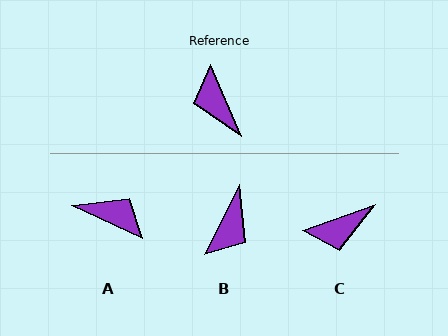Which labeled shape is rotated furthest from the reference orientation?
A, about 138 degrees away.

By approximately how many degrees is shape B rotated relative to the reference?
Approximately 131 degrees counter-clockwise.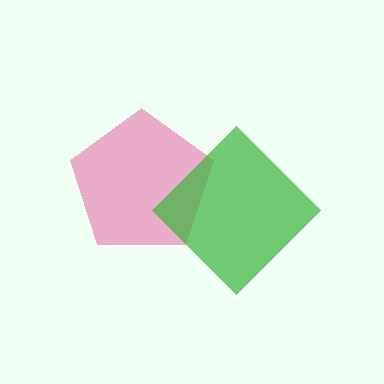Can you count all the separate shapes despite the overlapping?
Yes, there are 2 separate shapes.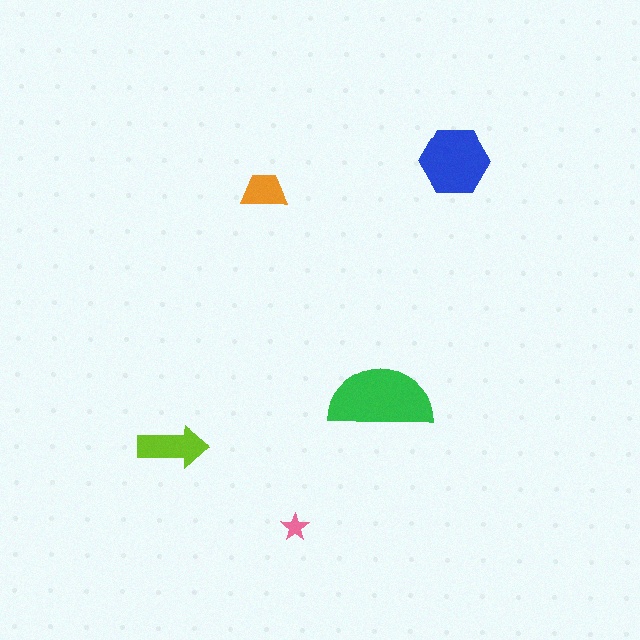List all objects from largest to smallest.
The green semicircle, the blue hexagon, the lime arrow, the orange trapezoid, the pink star.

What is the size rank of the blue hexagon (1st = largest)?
2nd.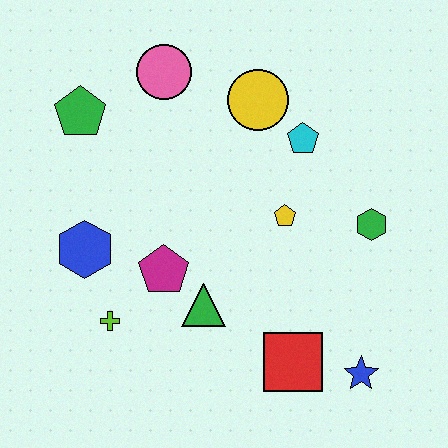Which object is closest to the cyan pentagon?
The yellow circle is closest to the cyan pentagon.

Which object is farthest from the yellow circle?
The blue star is farthest from the yellow circle.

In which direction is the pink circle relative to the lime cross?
The pink circle is above the lime cross.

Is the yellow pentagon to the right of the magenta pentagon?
Yes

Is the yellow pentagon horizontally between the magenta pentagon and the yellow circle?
No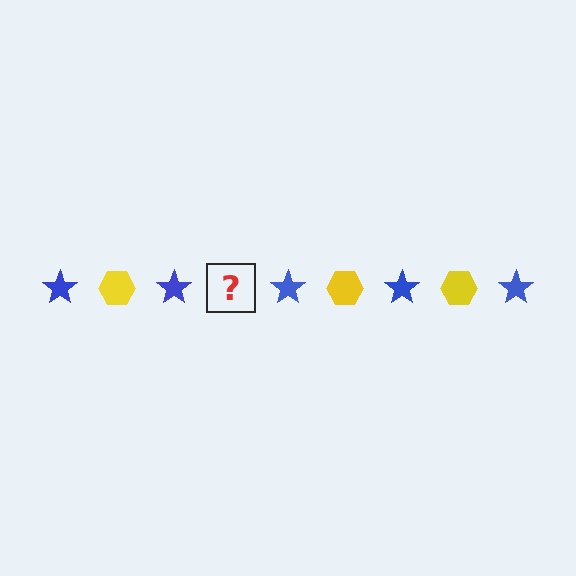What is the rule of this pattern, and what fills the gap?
The rule is that the pattern alternates between blue star and yellow hexagon. The gap should be filled with a yellow hexagon.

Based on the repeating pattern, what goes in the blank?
The blank should be a yellow hexagon.